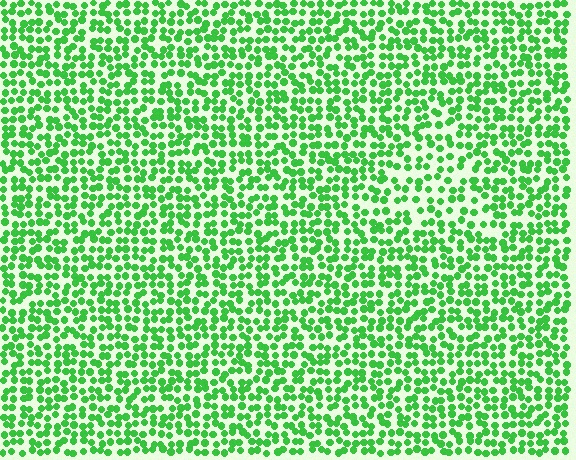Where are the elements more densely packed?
The elements are more densely packed outside the triangle boundary.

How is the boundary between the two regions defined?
The boundary is defined by a change in element density (approximately 1.5x ratio). All elements are the same color, size, and shape.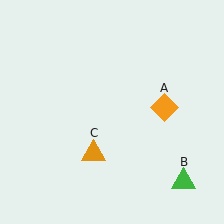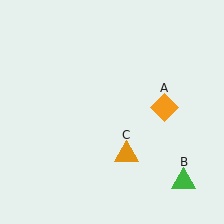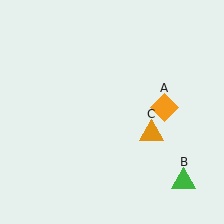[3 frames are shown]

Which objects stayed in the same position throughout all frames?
Orange diamond (object A) and green triangle (object B) remained stationary.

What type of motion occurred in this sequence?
The orange triangle (object C) rotated counterclockwise around the center of the scene.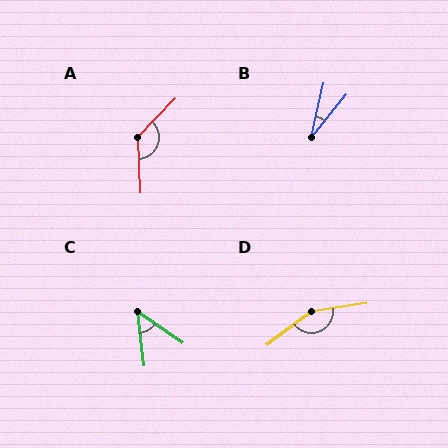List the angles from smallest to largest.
B (26°), C (49°), A (134°), D (152°).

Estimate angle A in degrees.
Approximately 134 degrees.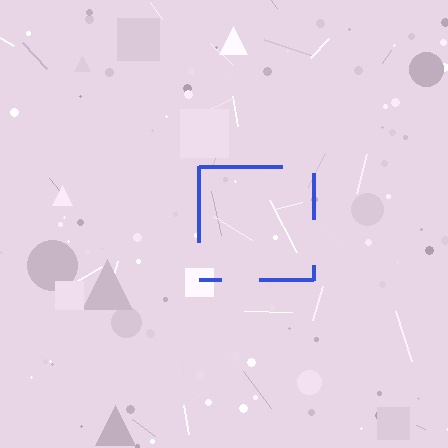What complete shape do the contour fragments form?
The contour fragments form a square.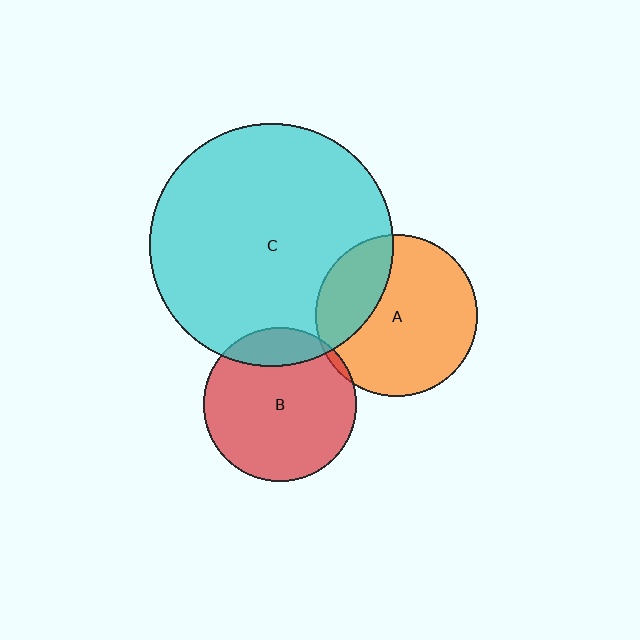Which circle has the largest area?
Circle C (cyan).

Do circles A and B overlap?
Yes.